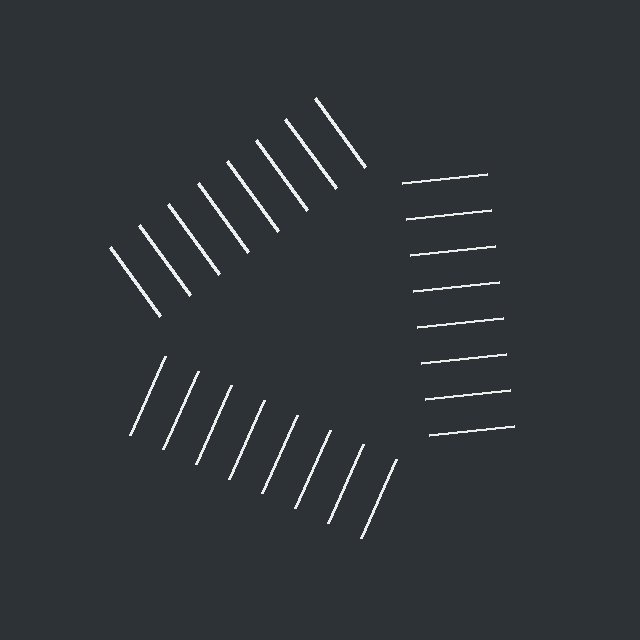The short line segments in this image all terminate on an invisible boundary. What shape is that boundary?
An illusory triangle — the line segments terminate on its edges but no continuous stroke is drawn.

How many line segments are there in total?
24 — 8 along each of the 3 edges.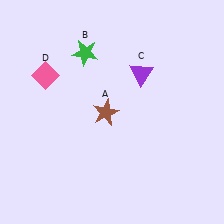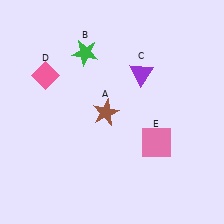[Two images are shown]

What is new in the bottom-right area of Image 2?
A pink square (E) was added in the bottom-right area of Image 2.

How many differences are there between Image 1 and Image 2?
There is 1 difference between the two images.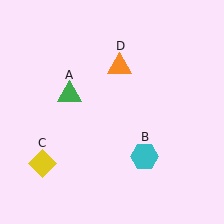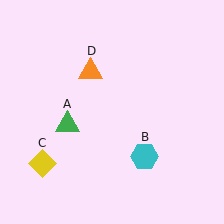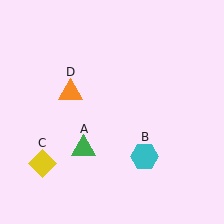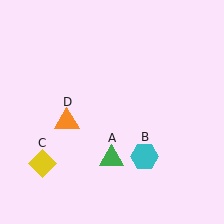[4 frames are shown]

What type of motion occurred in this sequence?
The green triangle (object A), orange triangle (object D) rotated counterclockwise around the center of the scene.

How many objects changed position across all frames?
2 objects changed position: green triangle (object A), orange triangle (object D).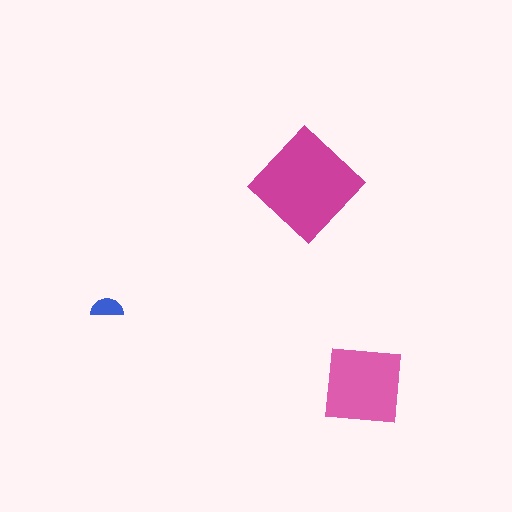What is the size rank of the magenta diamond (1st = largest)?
1st.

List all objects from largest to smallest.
The magenta diamond, the pink square, the blue semicircle.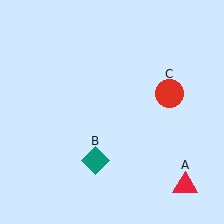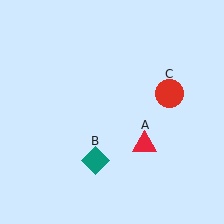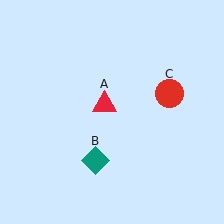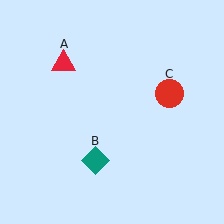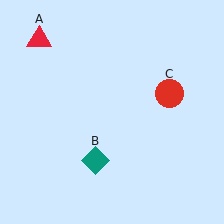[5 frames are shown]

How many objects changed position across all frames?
1 object changed position: red triangle (object A).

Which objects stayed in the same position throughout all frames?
Teal diamond (object B) and red circle (object C) remained stationary.